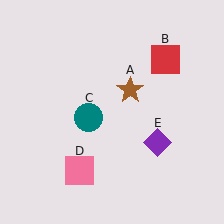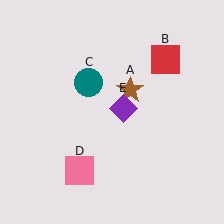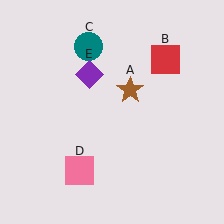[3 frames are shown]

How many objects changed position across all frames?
2 objects changed position: teal circle (object C), purple diamond (object E).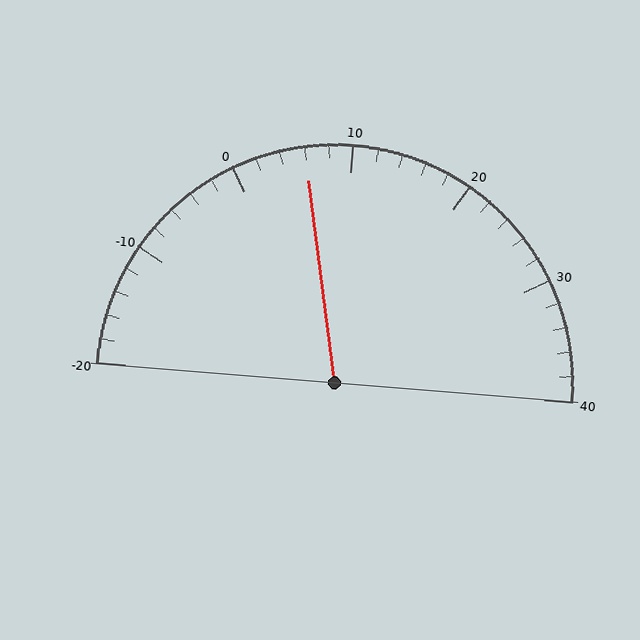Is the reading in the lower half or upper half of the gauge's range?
The reading is in the lower half of the range (-20 to 40).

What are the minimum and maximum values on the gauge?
The gauge ranges from -20 to 40.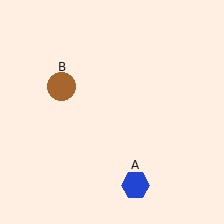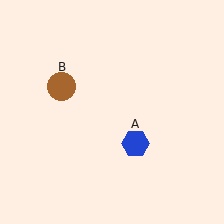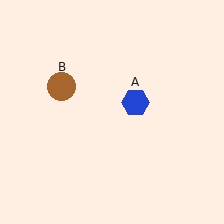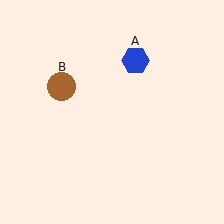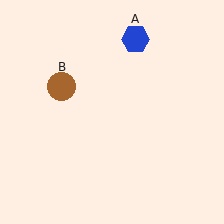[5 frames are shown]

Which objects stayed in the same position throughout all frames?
Brown circle (object B) remained stationary.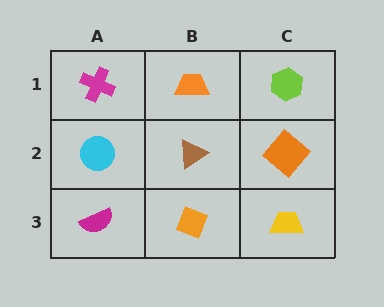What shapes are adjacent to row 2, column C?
A lime hexagon (row 1, column C), a yellow trapezoid (row 3, column C), a brown triangle (row 2, column B).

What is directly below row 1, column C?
An orange diamond.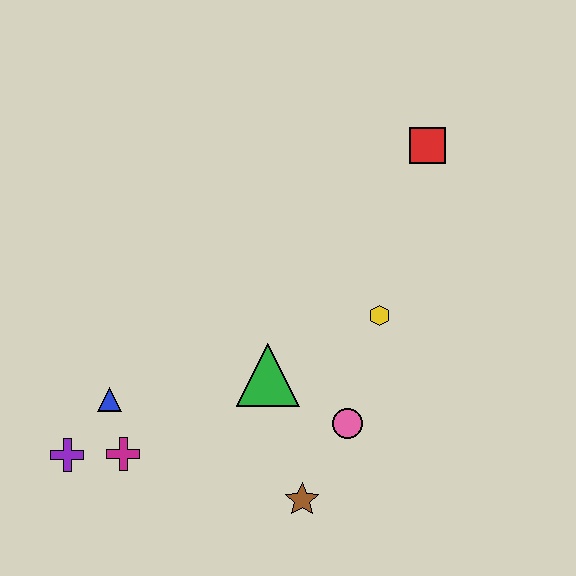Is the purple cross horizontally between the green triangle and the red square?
No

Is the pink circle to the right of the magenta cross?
Yes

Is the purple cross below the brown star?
No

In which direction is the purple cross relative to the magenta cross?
The purple cross is to the left of the magenta cross.